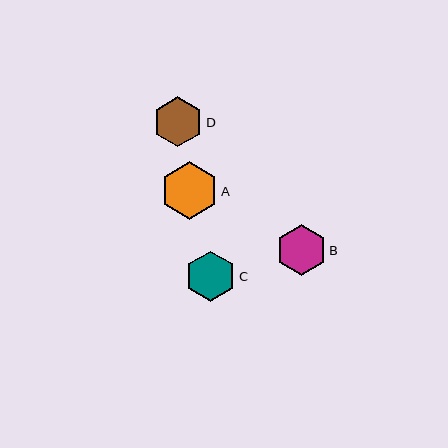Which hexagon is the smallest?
Hexagon D is the smallest with a size of approximately 50 pixels.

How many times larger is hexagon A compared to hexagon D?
Hexagon A is approximately 1.2 times the size of hexagon D.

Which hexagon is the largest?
Hexagon A is the largest with a size of approximately 57 pixels.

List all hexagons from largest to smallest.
From largest to smallest: A, B, C, D.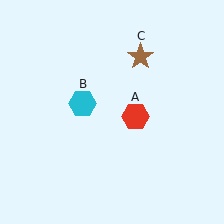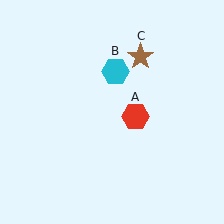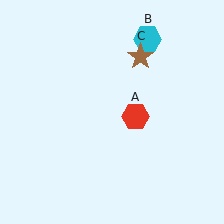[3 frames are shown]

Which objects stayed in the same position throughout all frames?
Red hexagon (object A) and brown star (object C) remained stationary.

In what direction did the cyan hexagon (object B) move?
The cyan hexagon (object B) moved up and to the right.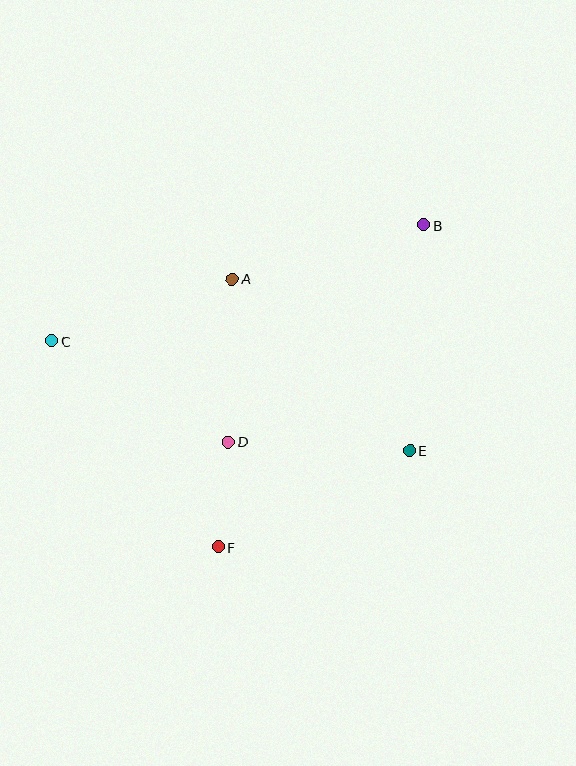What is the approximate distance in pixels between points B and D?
The distance between B and D is approximately 292 pixels.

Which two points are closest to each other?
Points D and F are closest to each other.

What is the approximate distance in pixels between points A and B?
The distance between A and B is approximately 199 pixels.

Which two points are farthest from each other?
Points B and C are farthest from each other.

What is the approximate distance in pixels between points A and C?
The distance between A and C is approximately 191 pixels.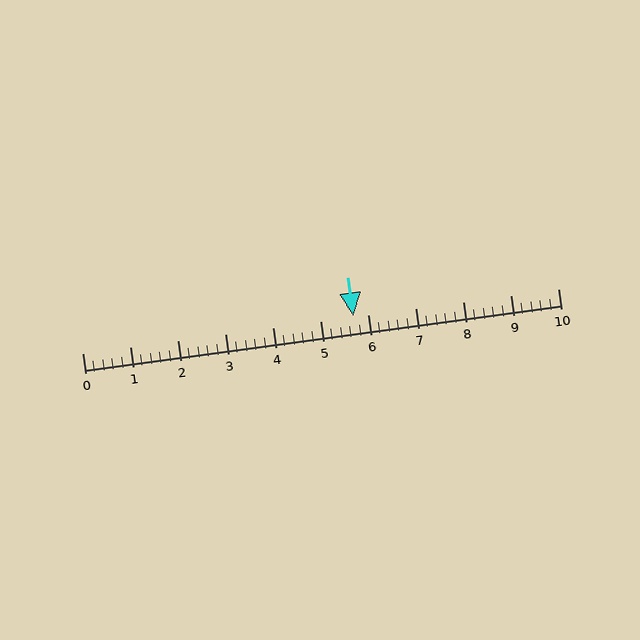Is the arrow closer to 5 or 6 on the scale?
The arrow is closer to 6.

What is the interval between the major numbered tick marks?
The major tick marks are spaced 1 units apart.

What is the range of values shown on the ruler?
The ruler shows values from 0 to 10.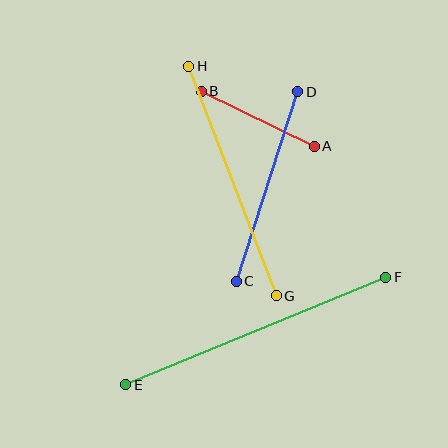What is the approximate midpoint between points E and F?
The midpoint is at approximately (256, 331) pixels.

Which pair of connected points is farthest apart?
Points E and F are farthest apart.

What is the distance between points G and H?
The distance is approximately 245 pixels.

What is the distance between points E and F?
The distance is approximately 281 pixels.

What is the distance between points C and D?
The distance is approximately 199 pixels.